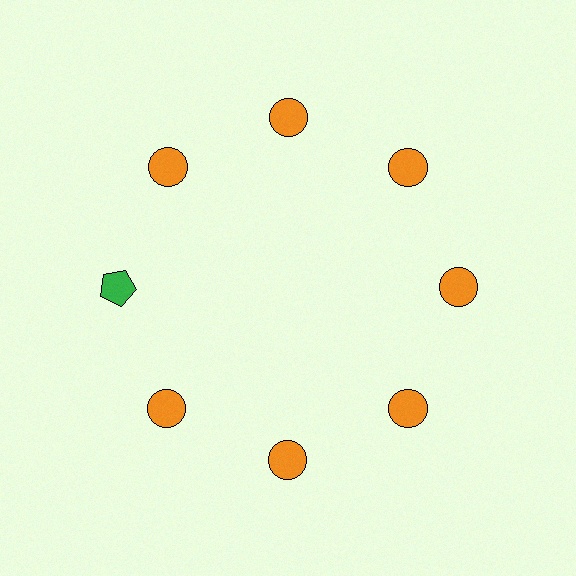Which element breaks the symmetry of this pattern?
The green pentagon at roughly the 9 o'clock position breaks the symmetry. All other shapes are orange circles.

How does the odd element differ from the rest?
It differs in both color (green instead of orange) and shape (pentagon instead of circle).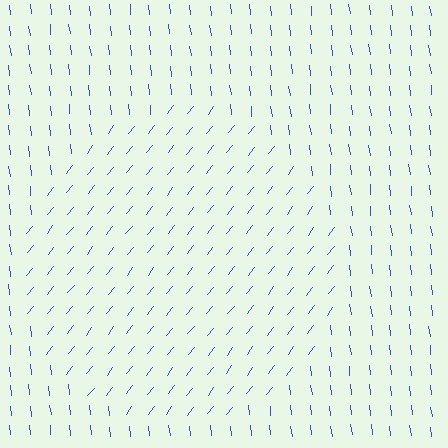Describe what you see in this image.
The image is filled with small blue line segments. A circle region in the image has lines oriented differently from the surrounding lines, creating a visible texture boundary.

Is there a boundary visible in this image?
Yes, there is a texture boundary formed by a change in line orientation.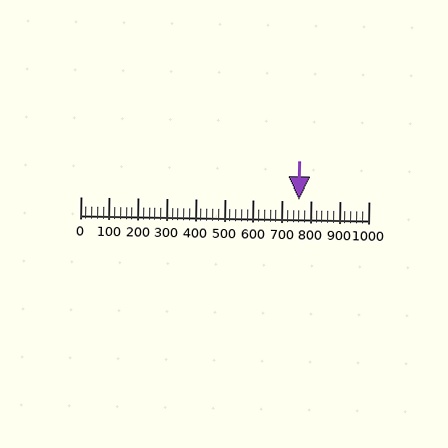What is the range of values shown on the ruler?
The ruler shows values from 0 to 1000.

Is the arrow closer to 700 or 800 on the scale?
The arrow is closer to 800.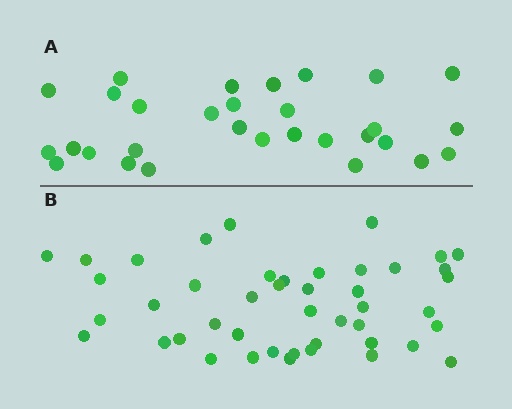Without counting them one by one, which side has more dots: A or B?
Region B (the bottom region) has more dots.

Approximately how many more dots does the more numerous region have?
Region B has approximately 15 more dots than region A.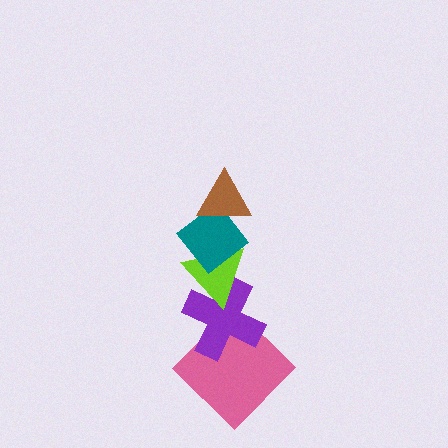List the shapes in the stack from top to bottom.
From top to bottom: the brown triangle, the teal diamond, the lime triangle, the purple cross, the pink diamond.